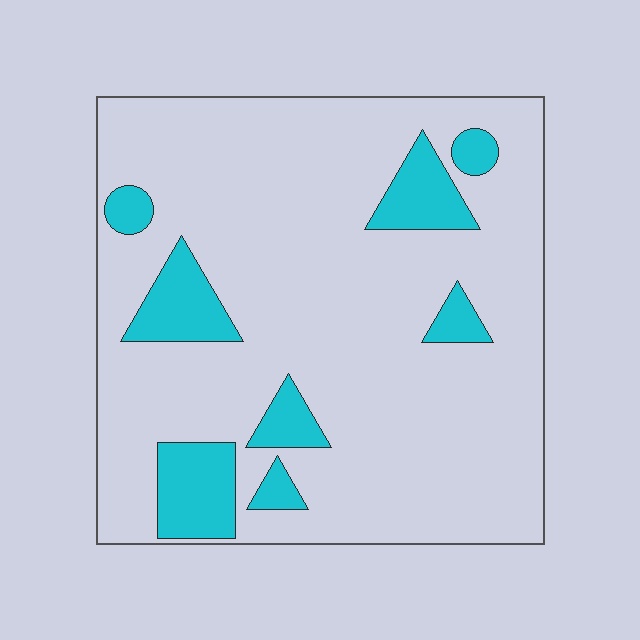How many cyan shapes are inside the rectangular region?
8.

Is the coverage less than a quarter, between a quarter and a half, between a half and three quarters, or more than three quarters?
Less than a quarter.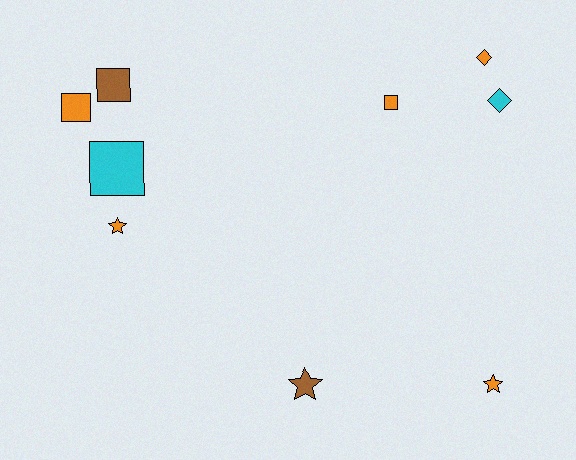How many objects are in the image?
There are 9 objects.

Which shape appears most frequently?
Square, with 4 objects.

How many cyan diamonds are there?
There is 1 cyan diamond.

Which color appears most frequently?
Orange, with 5 objects.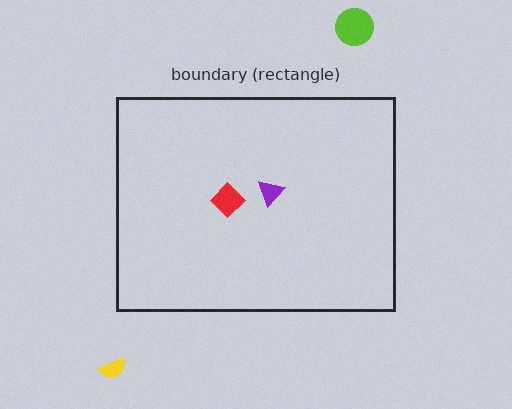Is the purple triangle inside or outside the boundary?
Inside.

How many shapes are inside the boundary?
2 inside, 2 outside.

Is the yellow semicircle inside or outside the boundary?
Outside.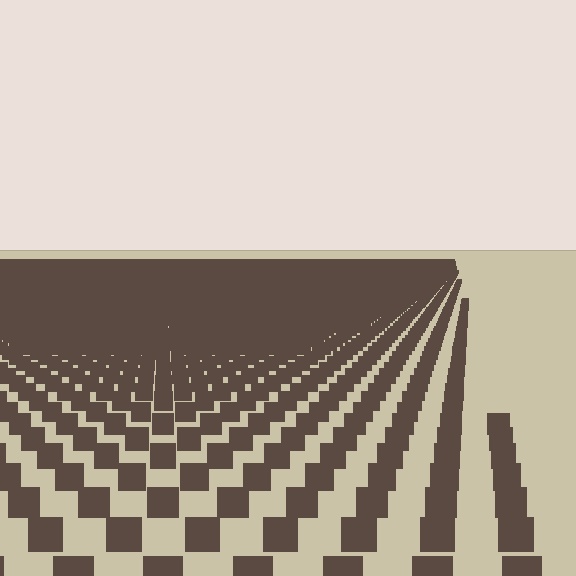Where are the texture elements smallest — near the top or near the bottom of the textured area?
Near the top.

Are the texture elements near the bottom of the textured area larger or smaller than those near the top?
Larger. Near the bottom, elements are closer to the viewer and appear at a bigger on-screen size.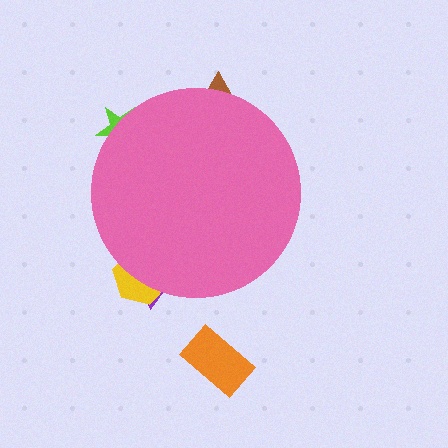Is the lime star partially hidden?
Yes, the lime star is partially hidden behind the pink circle.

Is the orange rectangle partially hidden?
No, the orange rectangle is fully visible.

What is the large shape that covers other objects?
A pink circle.